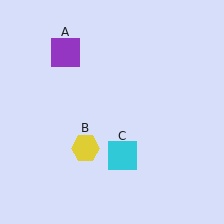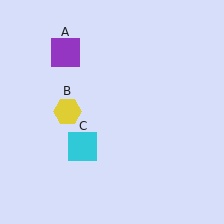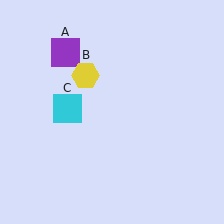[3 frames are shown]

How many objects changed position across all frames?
2 objects changed position: yellow hexagon (object B), cyan square (object C).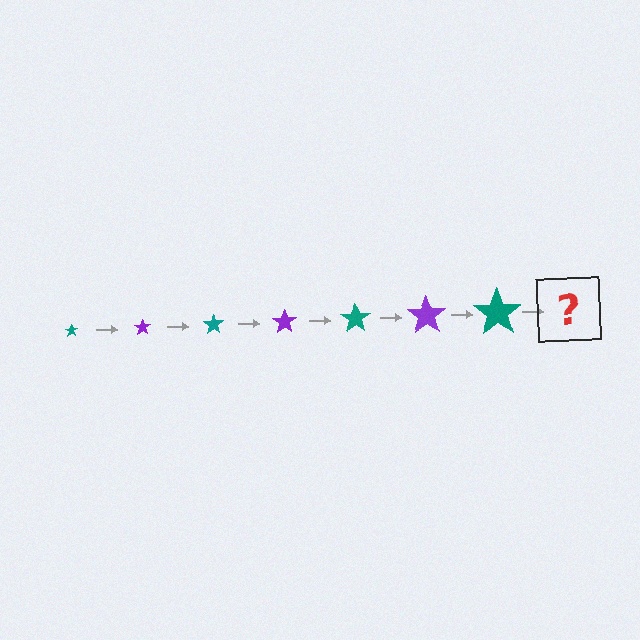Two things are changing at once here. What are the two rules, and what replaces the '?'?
The two rules are that the star grows larger each step and the color cycles through teal and purple. The '?' should be a purple star, larger than the previous one.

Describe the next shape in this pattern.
It should be a purple star, larger than the previous one.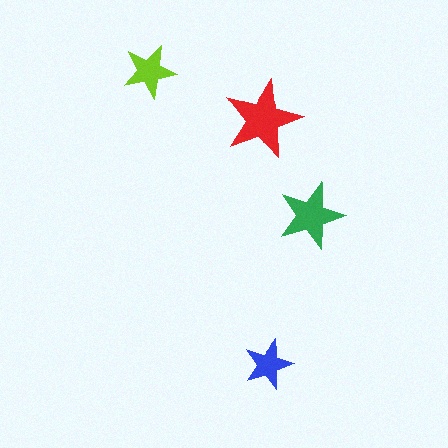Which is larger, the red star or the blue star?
The red one.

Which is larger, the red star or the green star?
The red one.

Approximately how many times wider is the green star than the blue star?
About 1.5 times wider.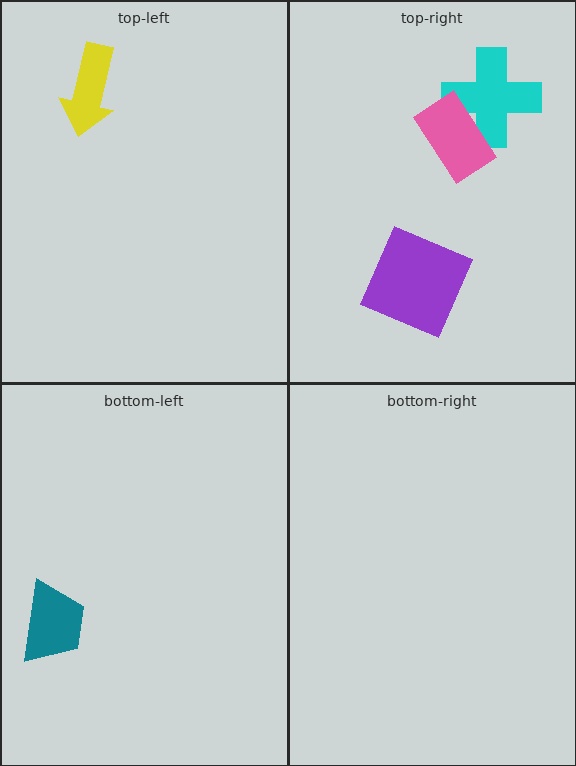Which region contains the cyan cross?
The top-right region.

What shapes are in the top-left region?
The yellow arrow.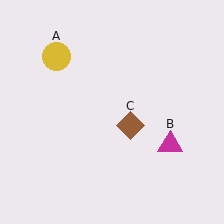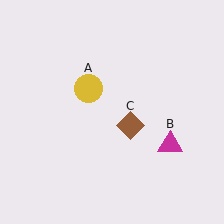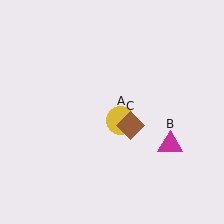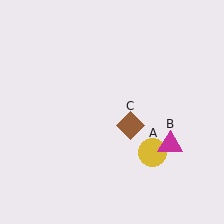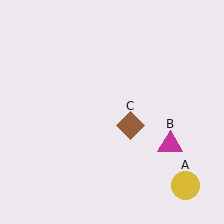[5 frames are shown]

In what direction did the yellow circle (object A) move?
The yellow circle (object A) moved down and to the right.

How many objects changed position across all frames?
1 object changed position: yellow circle (object A).